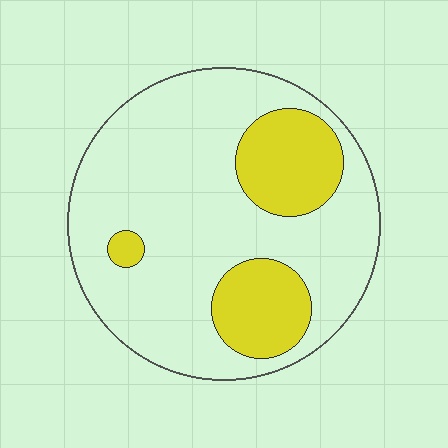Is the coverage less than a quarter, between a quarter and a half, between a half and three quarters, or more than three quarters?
Less than a quarter.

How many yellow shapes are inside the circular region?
3.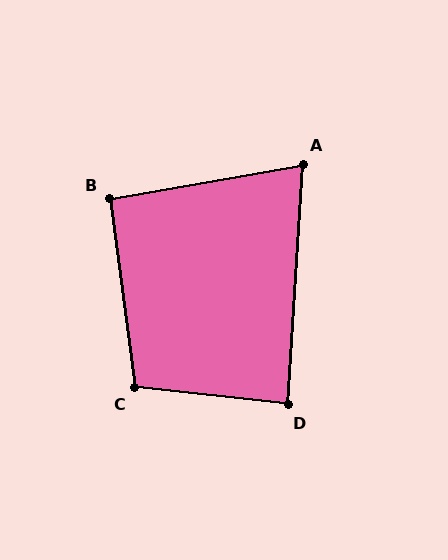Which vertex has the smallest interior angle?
A, at approximately 76 degrees.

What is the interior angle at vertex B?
Approximately 93 degrees (approximately right).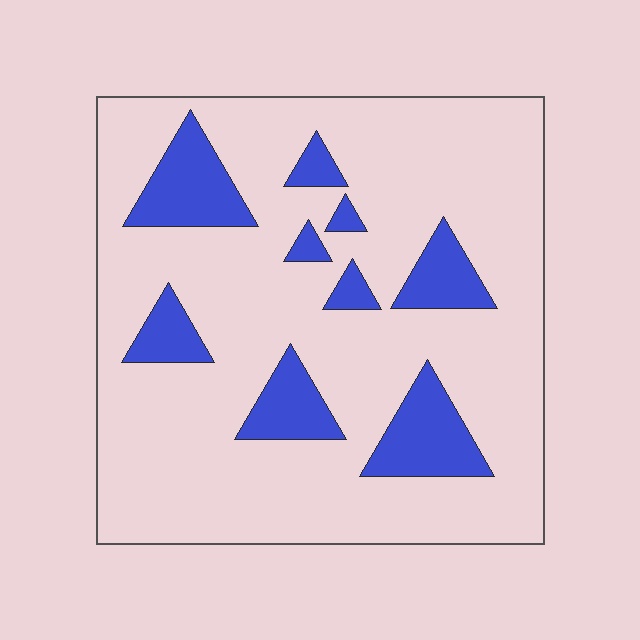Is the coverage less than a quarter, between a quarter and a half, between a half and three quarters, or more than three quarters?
Less than a quarter.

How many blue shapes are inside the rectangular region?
9.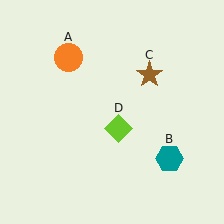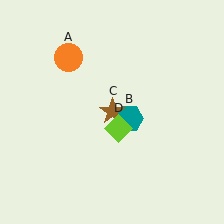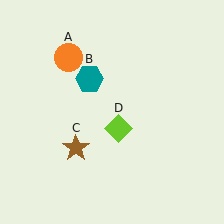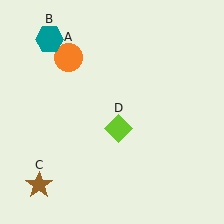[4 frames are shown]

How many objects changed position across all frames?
2 objects changed position: teal hexagon (object B), brown star (object C).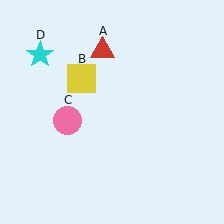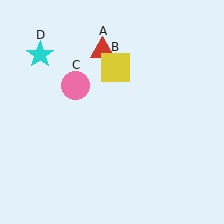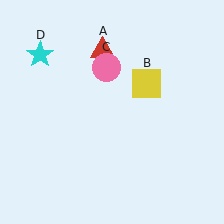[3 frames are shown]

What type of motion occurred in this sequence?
The yellow square (object B), pink circle (object C) rotated clockwise around the center of the scene.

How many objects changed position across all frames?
2 objects changed position: yellow square (object B), pink circle (object C).